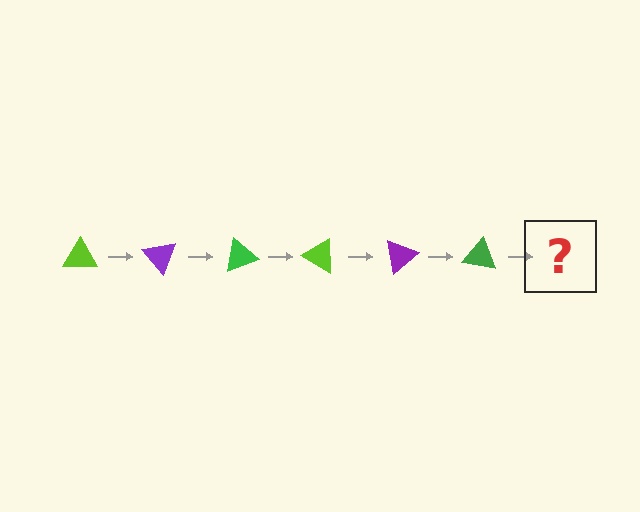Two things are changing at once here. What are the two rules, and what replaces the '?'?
The two rules are that it rotates 50 degrees each step and the color cycles through lime, purple, and green. The '?' should be a lime triangle, rotated 300 degrees from the start.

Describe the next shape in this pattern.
It should be a lime triangle, rotated 300 degrees from the start.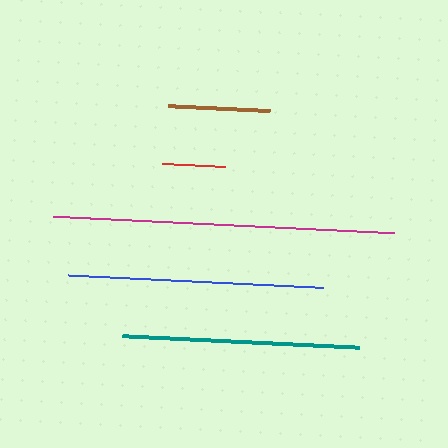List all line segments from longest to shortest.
From longest to shortest: magenta, blue, teal, brown, red.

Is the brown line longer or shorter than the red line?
The brown line is longer than the red line.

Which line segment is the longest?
The magenta line is the longest at approximately 341 pixels.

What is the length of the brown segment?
The brown segment is approximately 102 pixels long.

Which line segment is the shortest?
The red line is the shortest at approximately 63 pixels.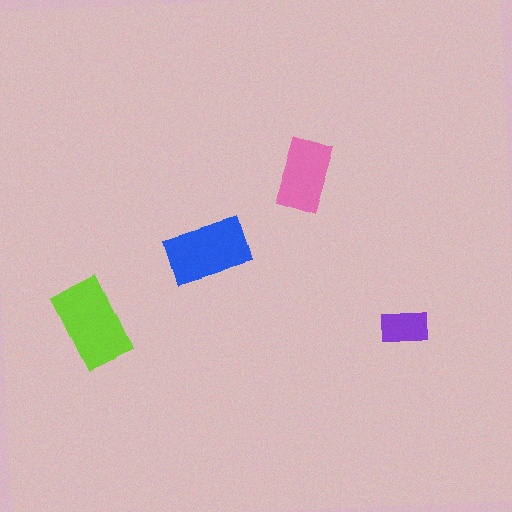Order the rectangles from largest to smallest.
the lime one, the blue one, the pink one, the purple one.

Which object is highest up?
The pink rectangle is topmost.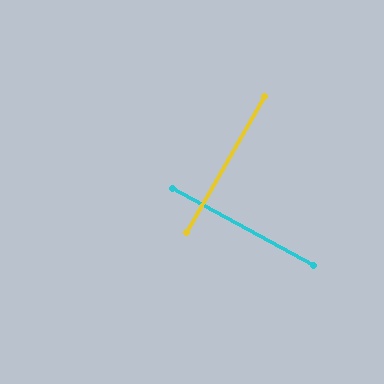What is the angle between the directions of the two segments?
Approximately 89 degrees.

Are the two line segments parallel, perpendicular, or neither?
Perpendicular — they meet at approximately 89°.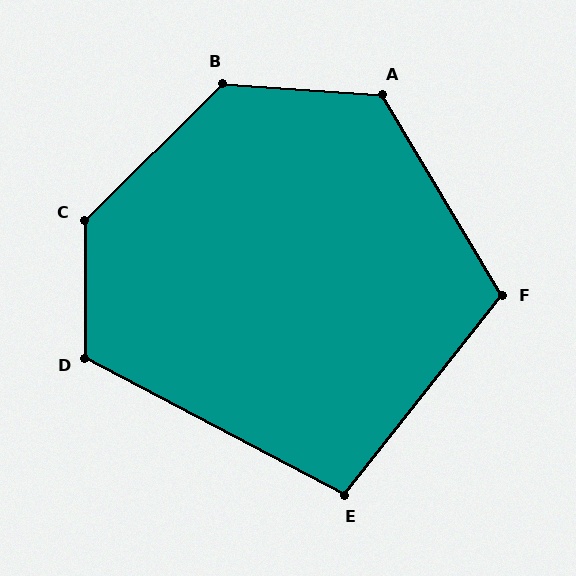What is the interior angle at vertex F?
Approximately 111 degrees (obtuse).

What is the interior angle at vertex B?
Approximately 131 degrees (obtuse).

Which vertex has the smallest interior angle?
E, at approximately 101 degrees.